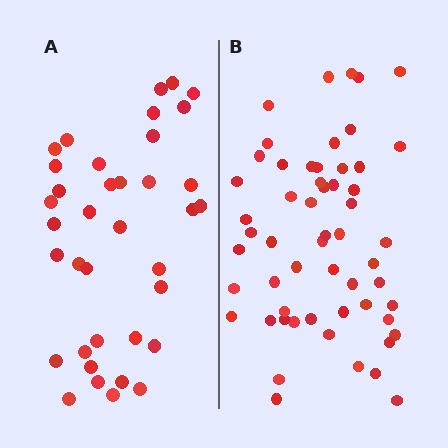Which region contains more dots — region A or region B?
Region B (the right region) has more dots.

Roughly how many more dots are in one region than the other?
Region B has approximately 20 more dots than region A.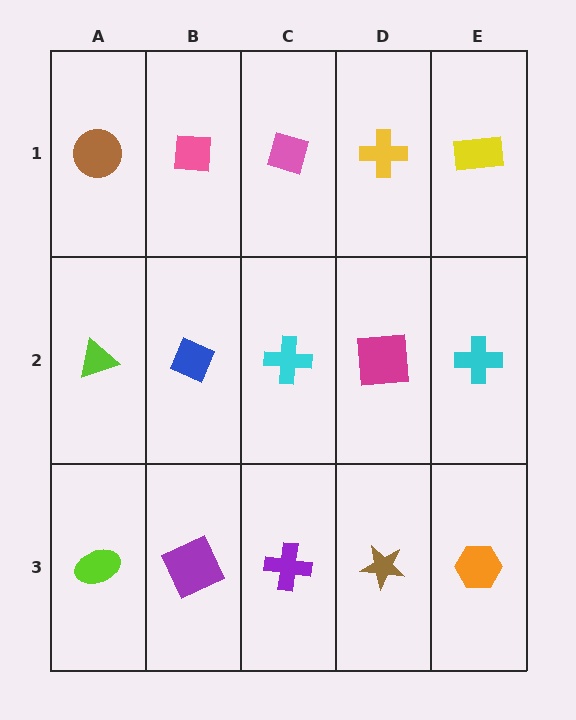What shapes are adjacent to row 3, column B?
A blue diamond (row 2, column B), a lime ellipse (row 3, column A), a purple cross (row 3, column C).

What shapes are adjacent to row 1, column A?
A lime triangle (row 2, column A), a pink square (row 1, column B).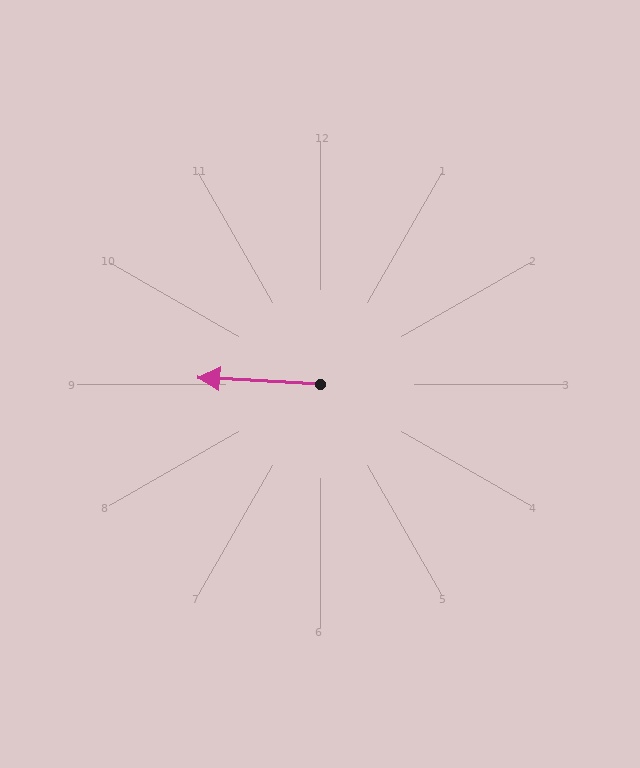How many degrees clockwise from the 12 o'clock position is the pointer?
Approximately 273 degrees.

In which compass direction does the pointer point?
West.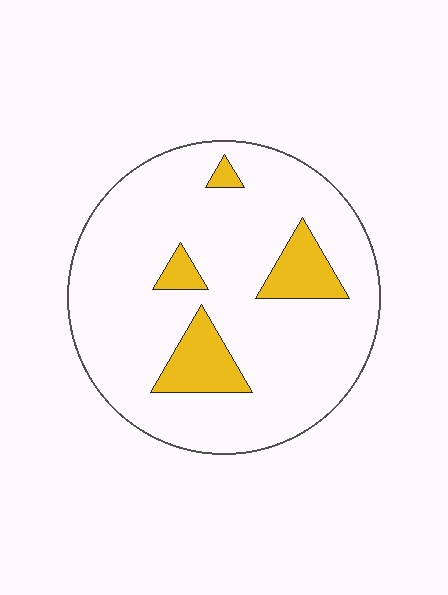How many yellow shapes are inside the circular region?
4.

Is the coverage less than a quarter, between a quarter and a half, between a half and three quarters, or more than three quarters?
Less than a quarter.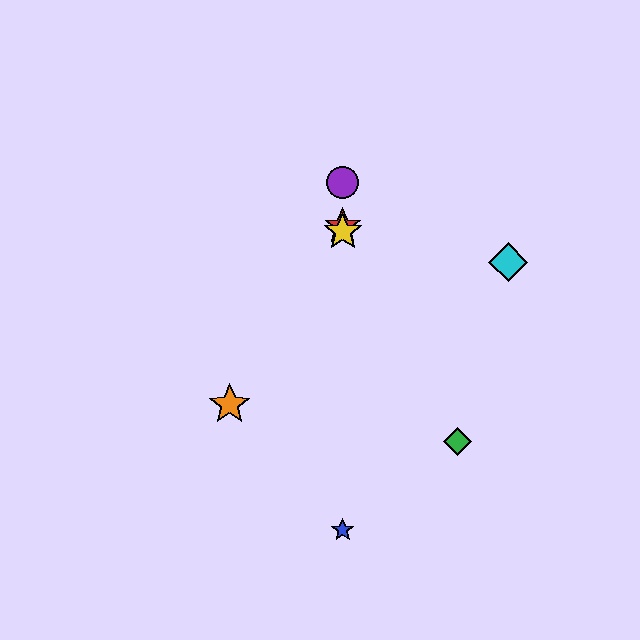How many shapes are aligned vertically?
4 shapes (the red star, the blue star, the yellow star, the purple circle) are aligned vertically.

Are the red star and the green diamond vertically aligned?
No, the red star is at x≈343 and the green diamond is at x≈458.